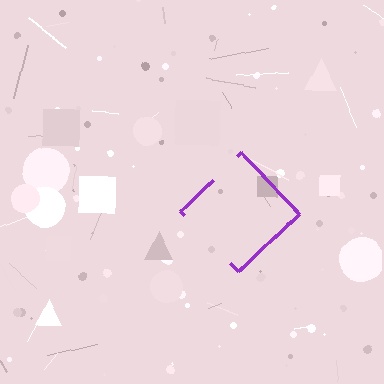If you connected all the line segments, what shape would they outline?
They would outline a diamond.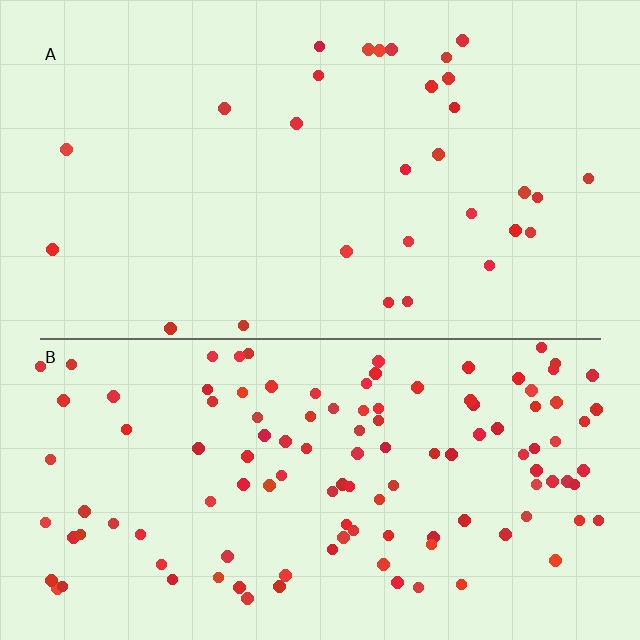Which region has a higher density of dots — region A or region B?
B (the bottom).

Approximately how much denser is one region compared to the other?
Approximately 4.0× — region B over region A.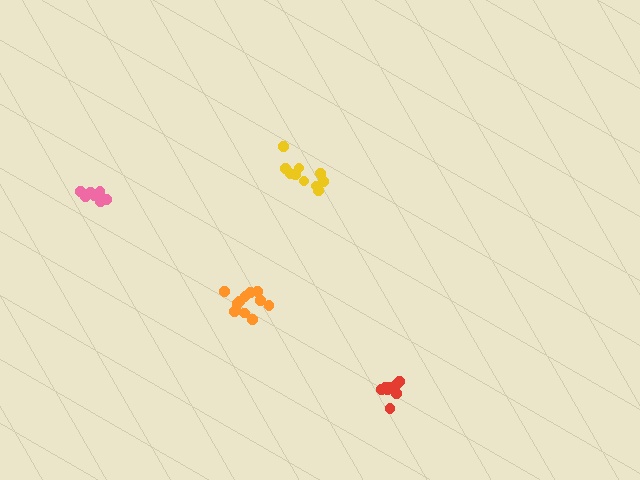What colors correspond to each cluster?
The clusters are colored: red, pink, yellow, orange.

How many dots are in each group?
Group 1: 8 dots, Group 2: 9 dots, Group 3: 10 dots, Group 4: 12 dots (39 total).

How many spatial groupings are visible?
There are 4 spatial groupings.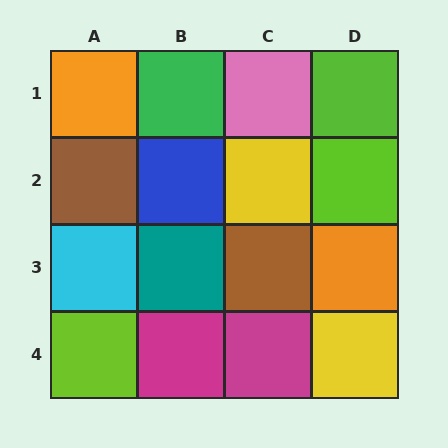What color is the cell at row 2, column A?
Brown.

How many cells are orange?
2 cells are orange.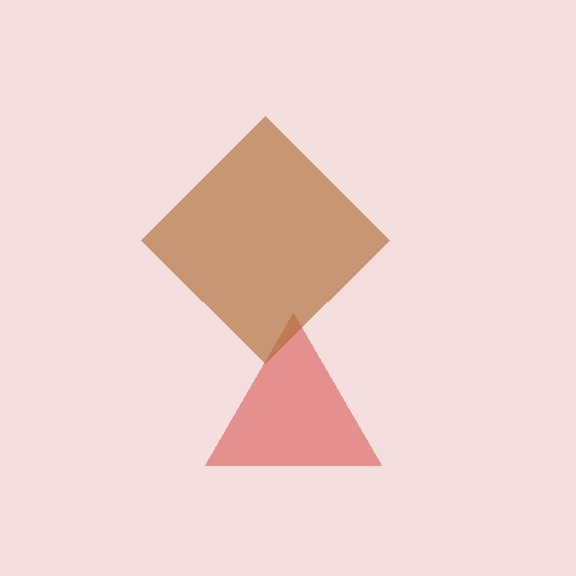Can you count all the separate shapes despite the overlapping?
Yes, there are 2 separate shapes.